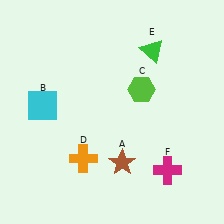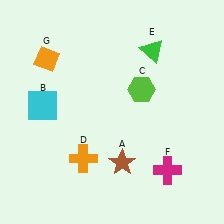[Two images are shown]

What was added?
An orange diamond (G) was added in Image 2.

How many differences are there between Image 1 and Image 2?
There is 1 difference between the two images.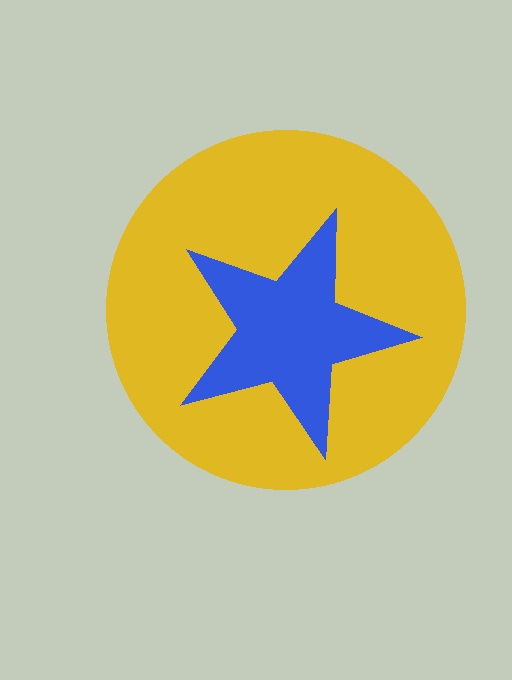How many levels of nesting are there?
2.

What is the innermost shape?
The blue star.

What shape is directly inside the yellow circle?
The blue star.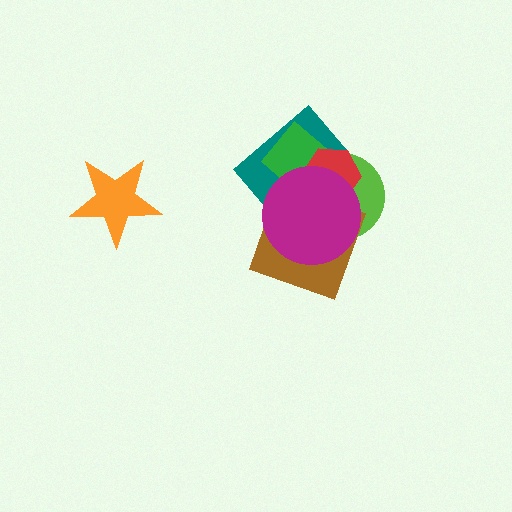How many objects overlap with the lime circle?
5 objects overlap with the lime circle.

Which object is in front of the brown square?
The magenta circle is in front of the brown square.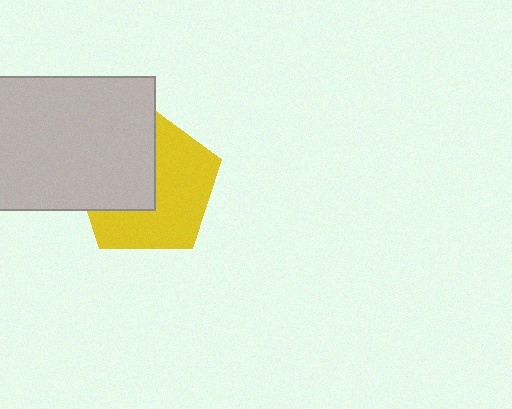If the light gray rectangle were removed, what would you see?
You would see the complete yellow pentagon.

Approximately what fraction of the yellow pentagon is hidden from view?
Roughly 43% of the yellow pentagon is hidden behind the light gray rectangle.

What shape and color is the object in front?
The object in front is a light gray rectangle.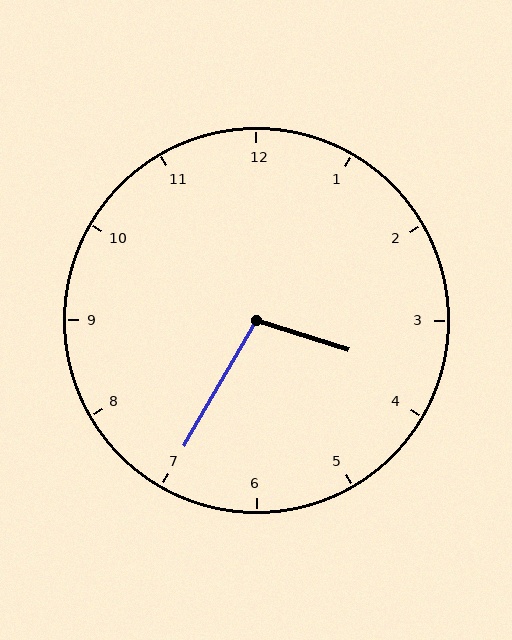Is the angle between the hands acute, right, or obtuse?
It is obtuse.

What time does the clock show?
3:35.